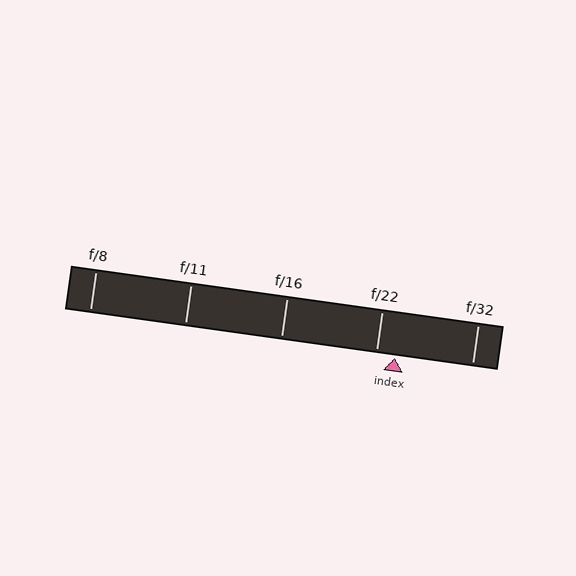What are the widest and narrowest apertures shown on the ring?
The widest aperture shown is f/8 and the narrowest is f/32.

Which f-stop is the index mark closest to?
The index mark is closest to f/22.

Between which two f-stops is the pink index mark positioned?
The index mark is between f/22 and f/32.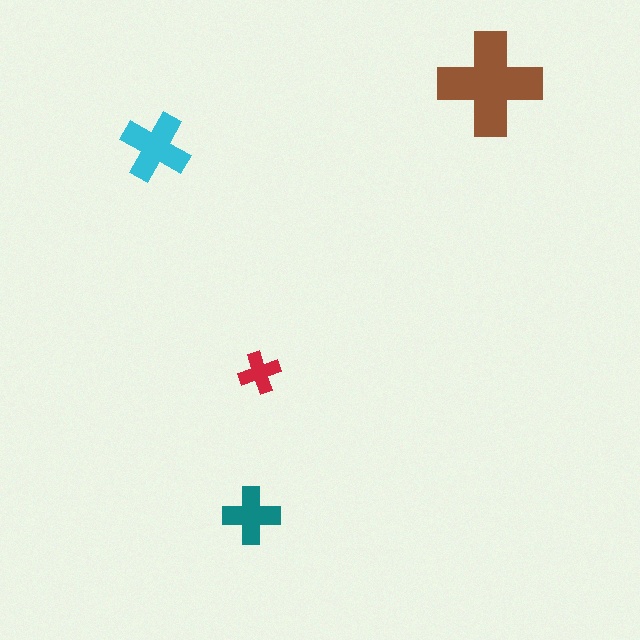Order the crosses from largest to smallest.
the brown one, the cyan one, the teal one, the red one.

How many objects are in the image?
There are 4 objects in the image.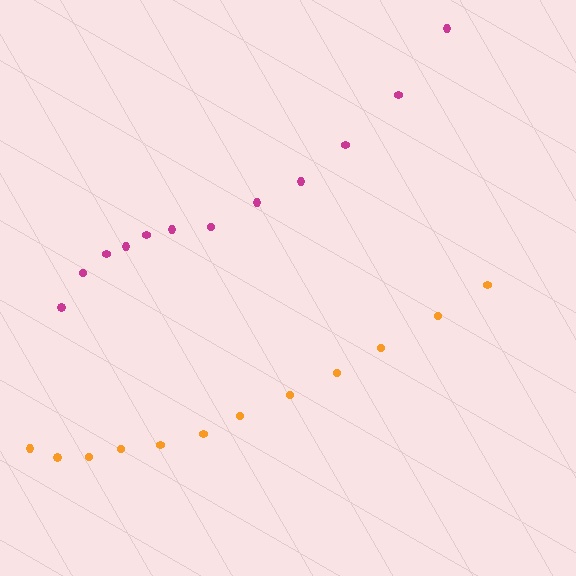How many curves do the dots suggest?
There are 2 distinct paths.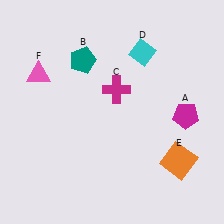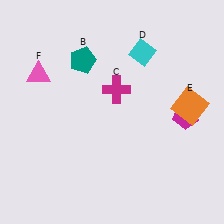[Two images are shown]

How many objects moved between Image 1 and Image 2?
1 object moved between the two images.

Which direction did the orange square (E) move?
The orange square (E) moved up.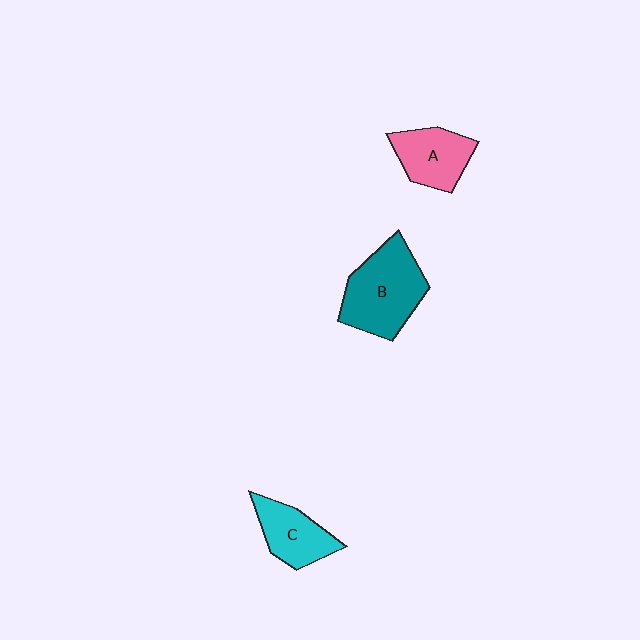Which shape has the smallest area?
Shape C (cyan).